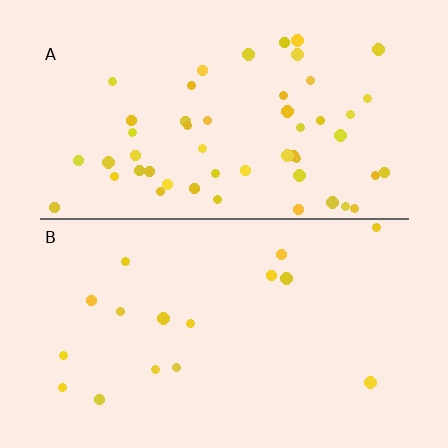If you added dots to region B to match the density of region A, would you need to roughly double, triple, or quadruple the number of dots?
Approximately triple.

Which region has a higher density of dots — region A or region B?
A (the top).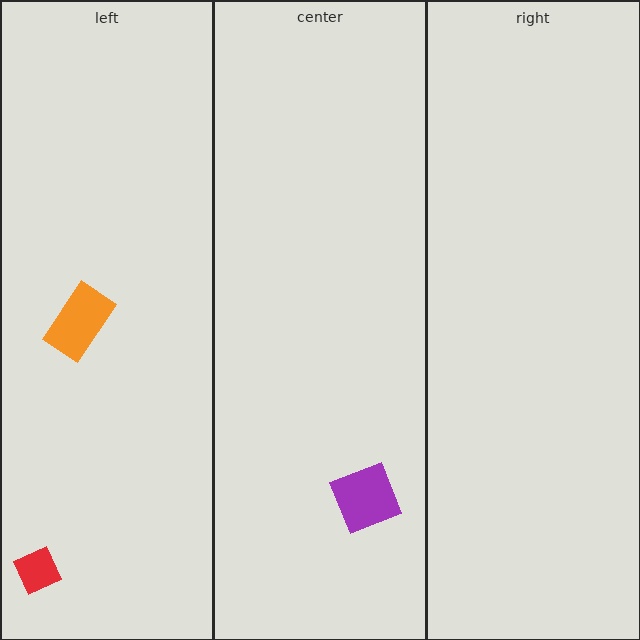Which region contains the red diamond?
The left region.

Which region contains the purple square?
The center region.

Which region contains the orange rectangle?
The left region.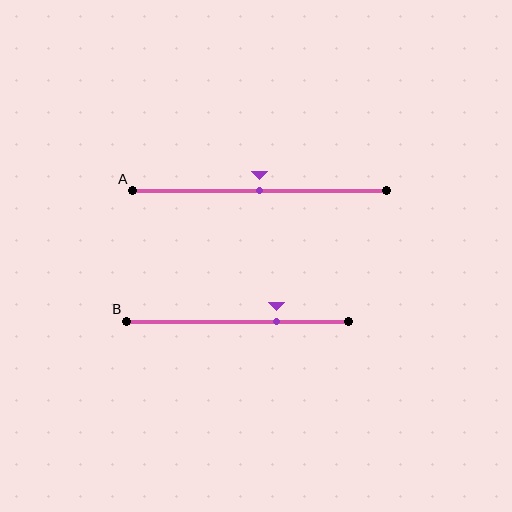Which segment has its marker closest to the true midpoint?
Segment A has its marker closest to the true midpoint.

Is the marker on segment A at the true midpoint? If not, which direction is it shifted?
Yes, the marker on segment A is at the true midpoint.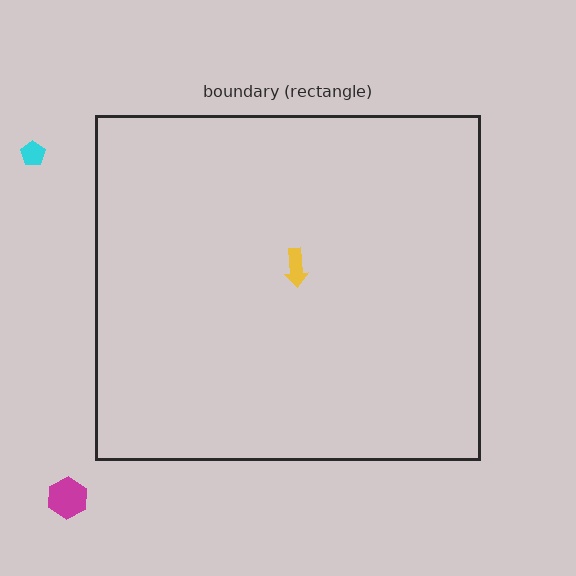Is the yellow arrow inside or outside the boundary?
Inside.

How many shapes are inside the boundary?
1 inside, 2 outside.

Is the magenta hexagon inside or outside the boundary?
Outside.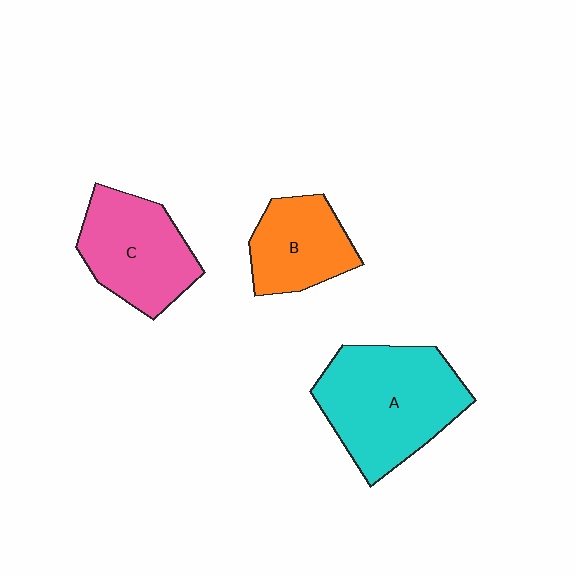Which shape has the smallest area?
Shape B (orange).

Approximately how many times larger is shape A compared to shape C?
Approximately 1.4 times.